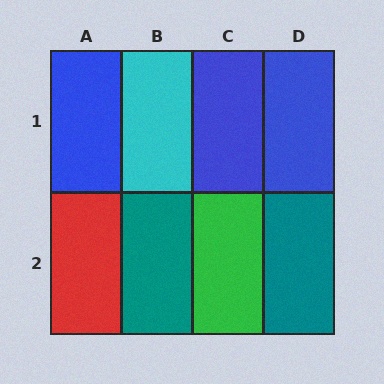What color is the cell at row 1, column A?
Blue.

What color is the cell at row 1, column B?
Cyan.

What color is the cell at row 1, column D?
Blue.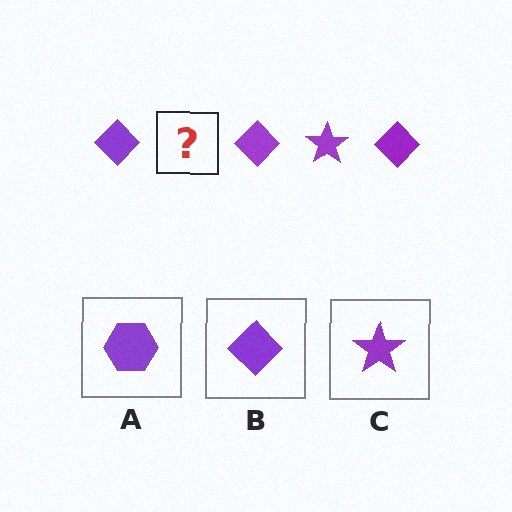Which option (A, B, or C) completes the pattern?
C.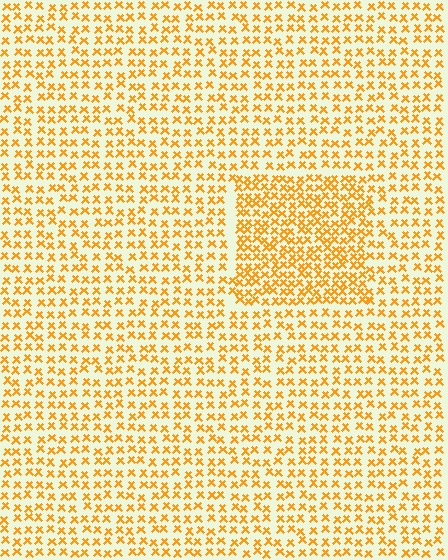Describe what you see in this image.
The image contains small orange elements arranged at two different densities. A rectangle-shaped region is visible where the elements are more densely packed than the surrounding area.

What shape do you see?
I see a rectangle.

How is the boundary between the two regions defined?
The boundary is defined by a change in element density (approximately 1.7x ratio). All elements are the same color, size, and shape.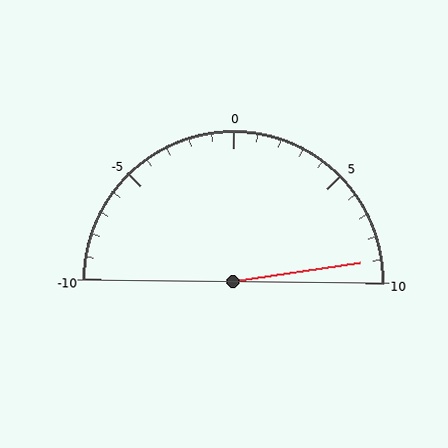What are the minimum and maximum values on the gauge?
The gauge ranges from -10 to 10.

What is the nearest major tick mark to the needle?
The nearest major tick mark is 10.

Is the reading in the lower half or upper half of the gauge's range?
The reading is in the upper half of the range (-10 to 10).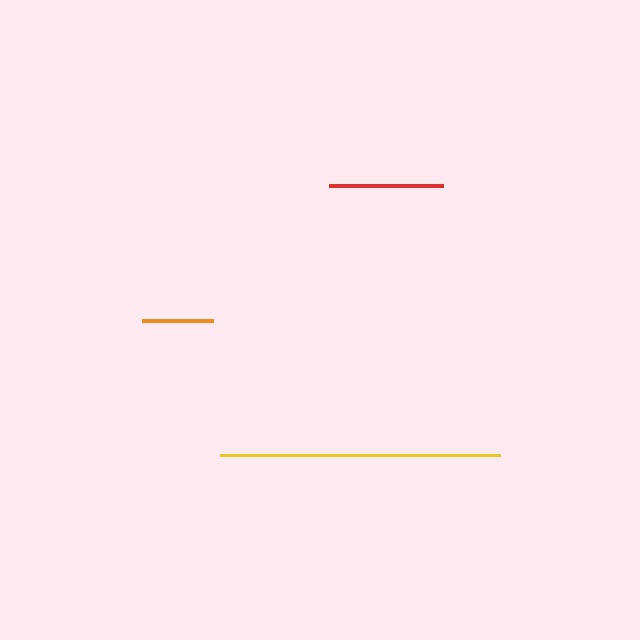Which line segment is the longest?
The yellow line is the longest at approximately 280 pixels.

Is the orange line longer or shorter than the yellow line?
The yellow line is longer than the orange line.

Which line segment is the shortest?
The orange line is the shortest at approximately 72 pixels.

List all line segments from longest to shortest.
From longest to shortest: yellow, red, orange.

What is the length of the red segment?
The red segment is approximately 115 pixels long.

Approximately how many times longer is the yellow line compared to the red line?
The yellow line is approximately 2.4 times the length of the red line.